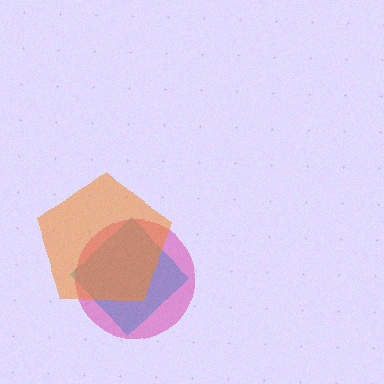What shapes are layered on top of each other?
The layered shapes are: a cyan diamond, a magenta circle, an orange pentagon.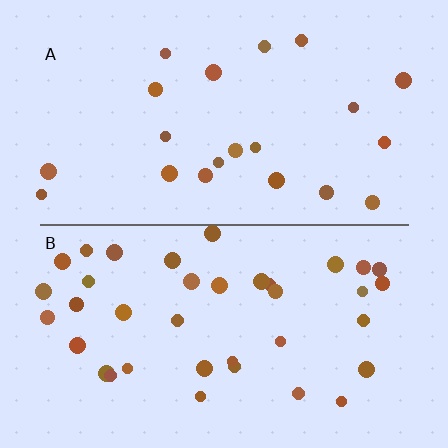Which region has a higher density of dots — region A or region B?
B (the bottom).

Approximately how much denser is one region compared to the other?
Approximately 1.8× — region B over region A.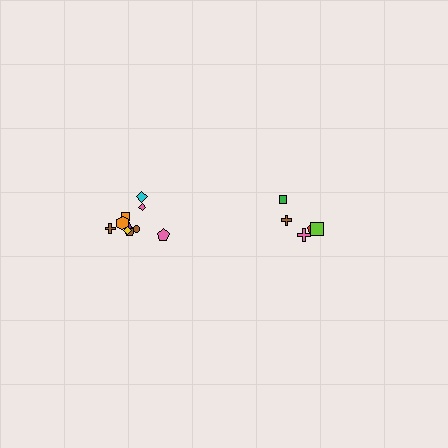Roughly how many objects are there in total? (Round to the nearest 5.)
Roughly 15 objects in total.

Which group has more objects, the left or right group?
The left group.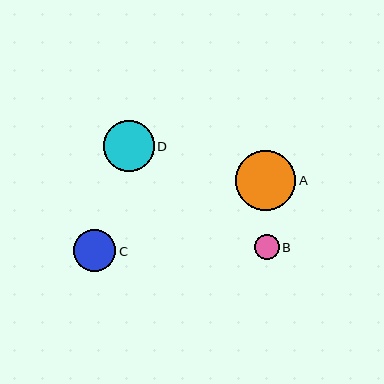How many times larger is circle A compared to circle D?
Circle A is approximately 1.2 times the size of circle D.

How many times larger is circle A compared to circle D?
Circle A is approximately 1.2 times the size of circle D.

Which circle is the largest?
Circle A is the largest with a size of approximately 60 pixels.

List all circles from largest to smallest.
From largest to smallest: A, D, C, B.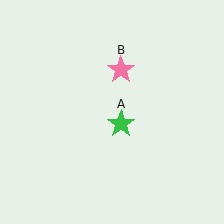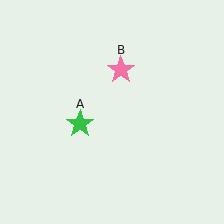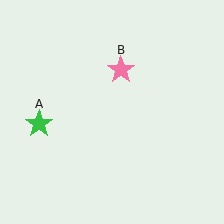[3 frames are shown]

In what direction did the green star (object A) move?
The green star (object A) moved left.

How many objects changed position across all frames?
1 object changed position: green star (object A).